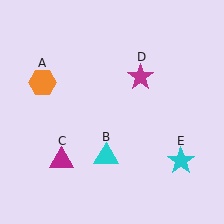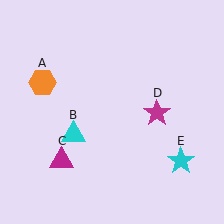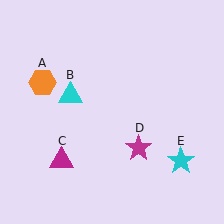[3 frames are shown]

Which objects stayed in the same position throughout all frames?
Orange hexagon (object A) and magenta triangle (object C) and cyan star (object E) remained stationary.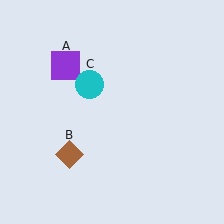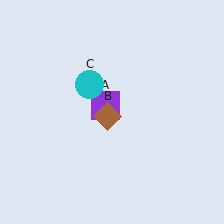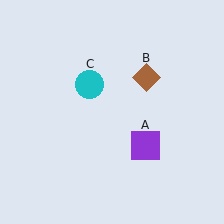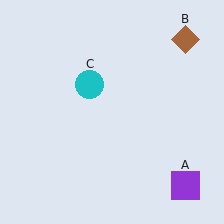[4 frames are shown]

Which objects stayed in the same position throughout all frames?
Cyan circle (object C) remained stationary.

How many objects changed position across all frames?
2 objects changed position: purple square (object A), brown diamond (object B).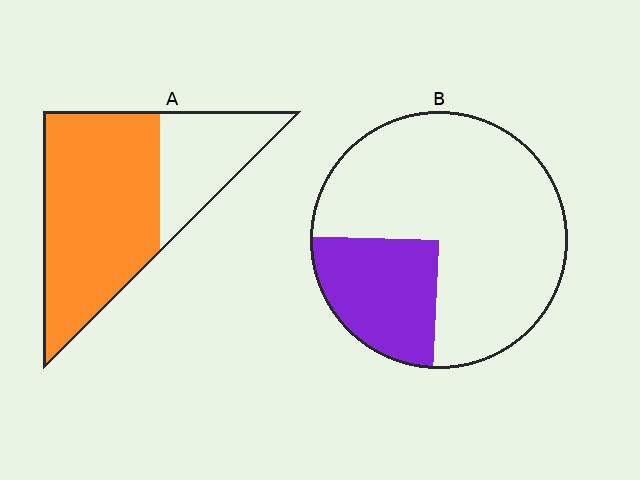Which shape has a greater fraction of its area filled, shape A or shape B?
Shape A.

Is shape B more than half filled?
No.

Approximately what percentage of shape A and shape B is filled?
A is approximately 70% and B is approximately 25%.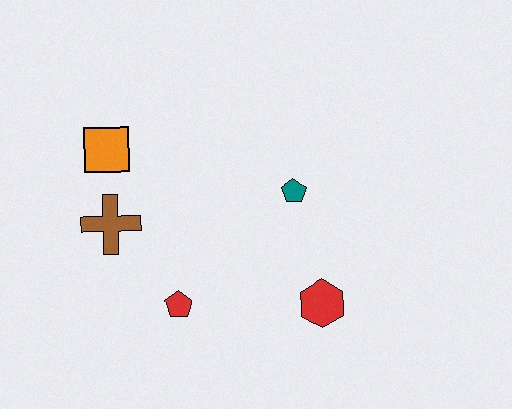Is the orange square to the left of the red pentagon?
Yes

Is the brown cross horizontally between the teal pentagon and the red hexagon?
No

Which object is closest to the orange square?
The brown cross is closest to the orange square.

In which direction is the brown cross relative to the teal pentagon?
The brown cross is to the left of the teal pentagon.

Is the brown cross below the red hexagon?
No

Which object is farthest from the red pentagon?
The orange square is farthest from the red pentagon.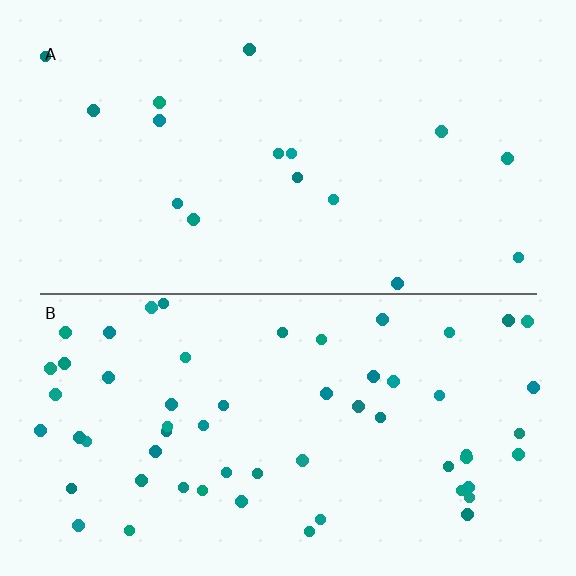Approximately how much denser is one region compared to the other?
Approximately 3.6× — region B over region A.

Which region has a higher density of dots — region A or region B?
B (the bottom).